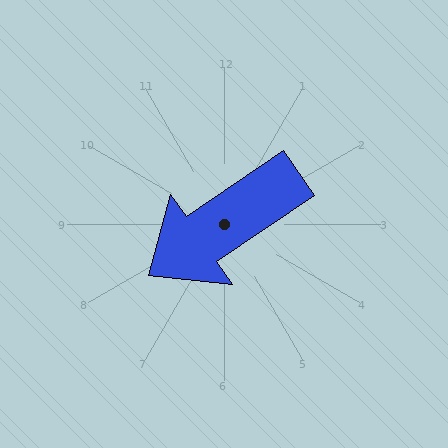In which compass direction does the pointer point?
Southwest.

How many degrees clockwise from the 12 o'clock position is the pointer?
Approximately 236 degrees.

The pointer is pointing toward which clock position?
Roughly 8 o'clock.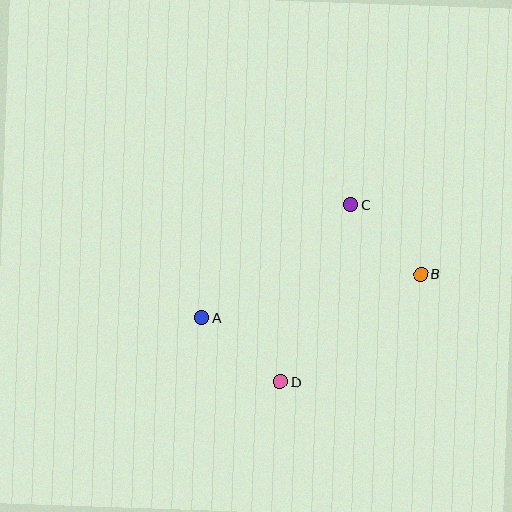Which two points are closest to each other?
Points B and C are closest to each other.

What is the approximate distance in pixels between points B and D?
The distance between B and D is approximately 177 pixels.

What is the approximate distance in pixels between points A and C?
The distance between A and C is approximately 187 pixels.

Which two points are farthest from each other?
Points A and B are farthest from each other.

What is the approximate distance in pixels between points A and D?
The distance between A and D is approximately 102 pixels.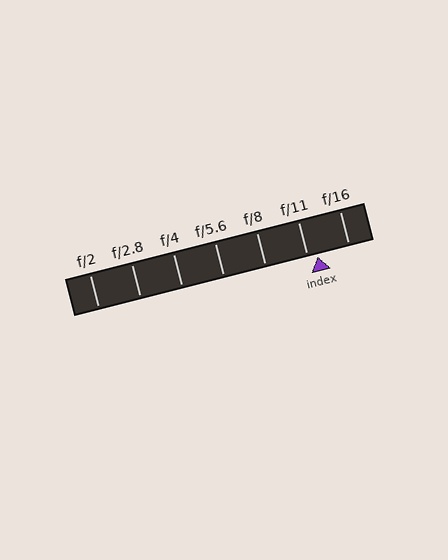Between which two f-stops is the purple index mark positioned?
The index mark is between f/11 and f/16.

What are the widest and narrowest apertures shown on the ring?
The widest aperture shown is f/2 and the narrowest is f/16.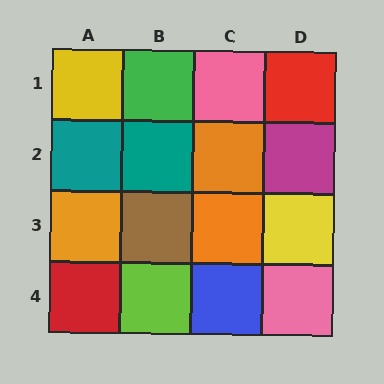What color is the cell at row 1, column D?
Red.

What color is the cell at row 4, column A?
Red.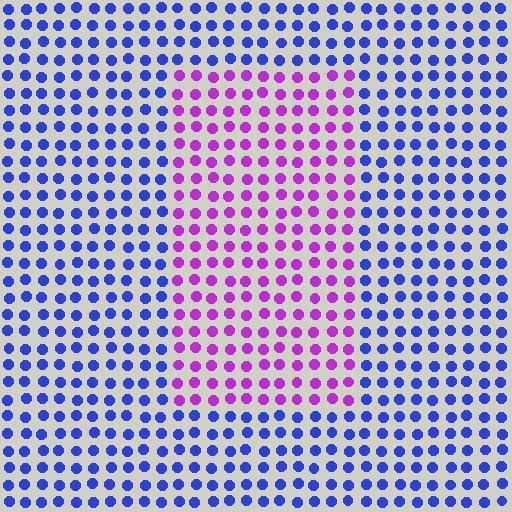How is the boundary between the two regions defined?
The boundary is defined purely by a slight shift in hue (about 61 degrees). Spacing, size, and orientation are identical on both sides.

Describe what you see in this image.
The image is filled with small blue elements in a uniform arrangement. A rectangle-shaped region is visible where the elements are tinted to a slightly different hue, forming a subtle color boundary.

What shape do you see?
I see a rectangle.